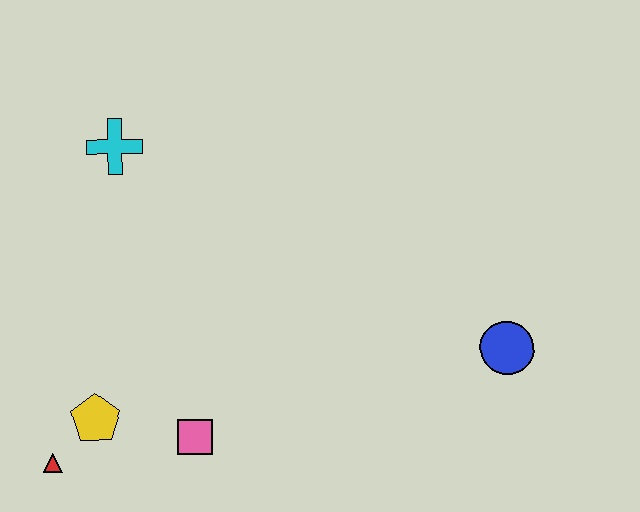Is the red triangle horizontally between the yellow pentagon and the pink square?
No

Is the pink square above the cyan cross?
No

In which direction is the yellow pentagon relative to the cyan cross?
The yellow pentagon is below the cyan cross.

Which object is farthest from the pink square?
The blue circle is farthest from the pink square.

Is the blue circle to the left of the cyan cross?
No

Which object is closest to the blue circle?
The pink square is closest to the blue circle.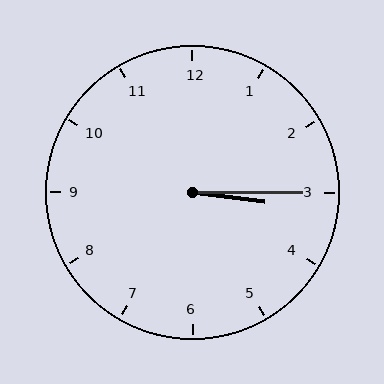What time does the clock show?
3:15.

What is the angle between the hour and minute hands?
Approximately 8 degrees.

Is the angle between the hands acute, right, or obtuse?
It is acute.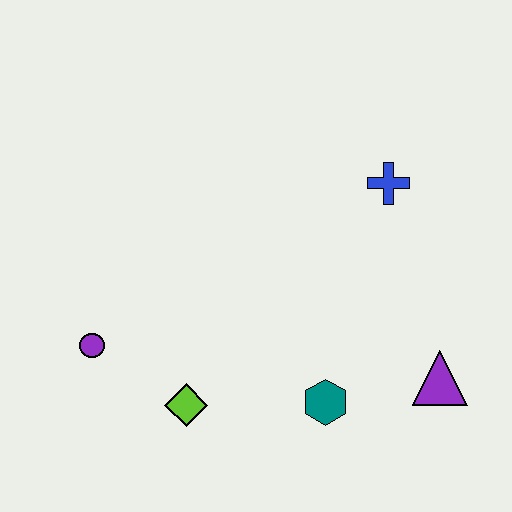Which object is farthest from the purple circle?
The purple triangle is farthest from the purple circle.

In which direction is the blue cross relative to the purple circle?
The blue cross is to the right of the purple circle.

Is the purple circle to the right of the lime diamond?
No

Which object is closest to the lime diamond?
The purple circle is closest to the lime diamond.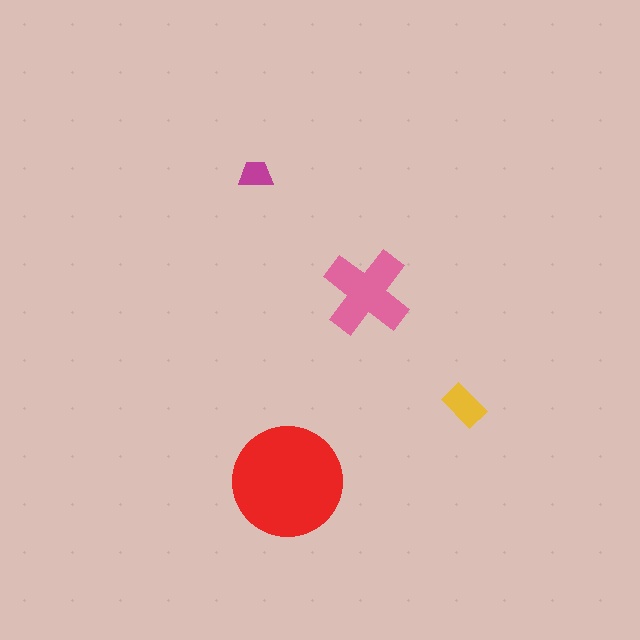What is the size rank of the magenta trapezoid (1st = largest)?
4th.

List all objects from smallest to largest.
The magenta trapezoid, the yellow rectangle, the pink cross, the red circle.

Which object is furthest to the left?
The magenta trapezoid is leftmost.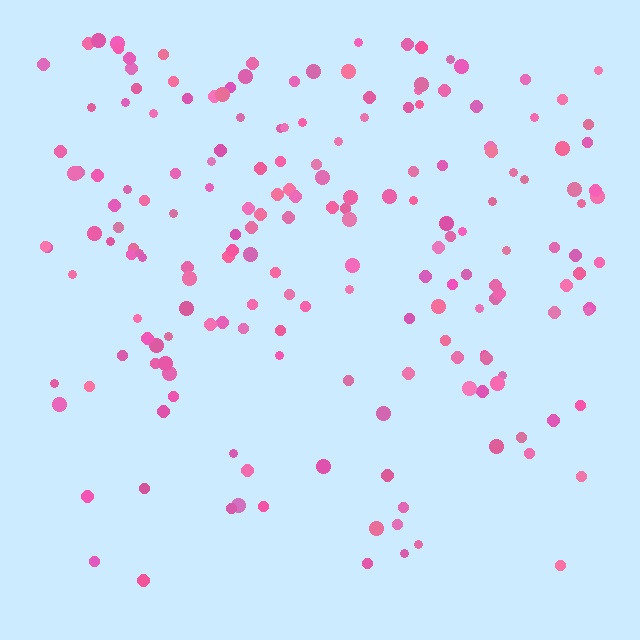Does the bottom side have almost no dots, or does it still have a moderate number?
Still a moderate number, just noticeably fewer than the top.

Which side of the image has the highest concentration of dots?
The top.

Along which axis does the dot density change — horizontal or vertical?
Vertical.